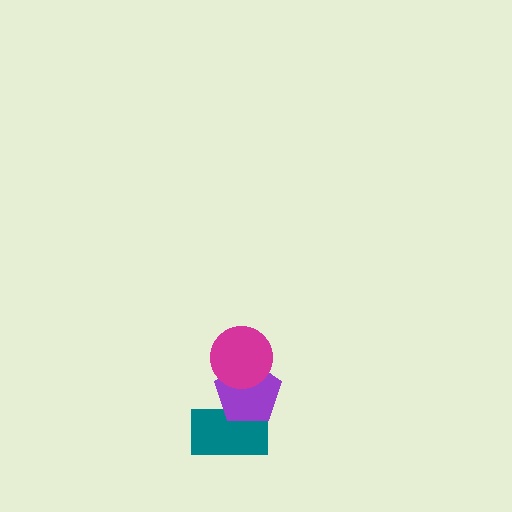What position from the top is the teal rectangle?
The teal rectangle is 3rd from the top.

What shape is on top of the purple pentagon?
The magenta circle is on top of the purple pentagon.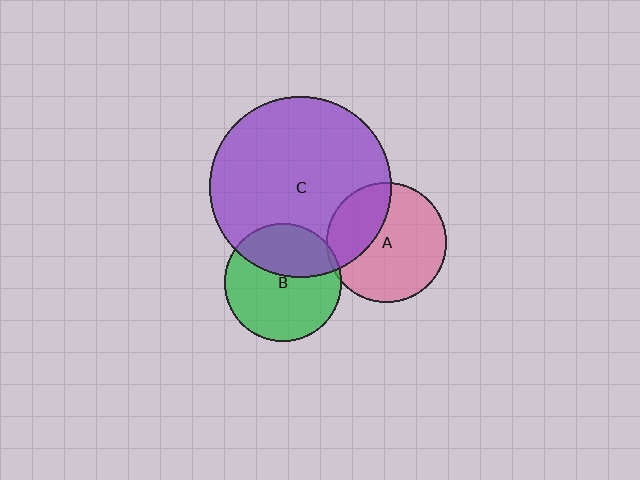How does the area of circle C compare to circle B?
Approximately 2.4 times.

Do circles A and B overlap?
Yes.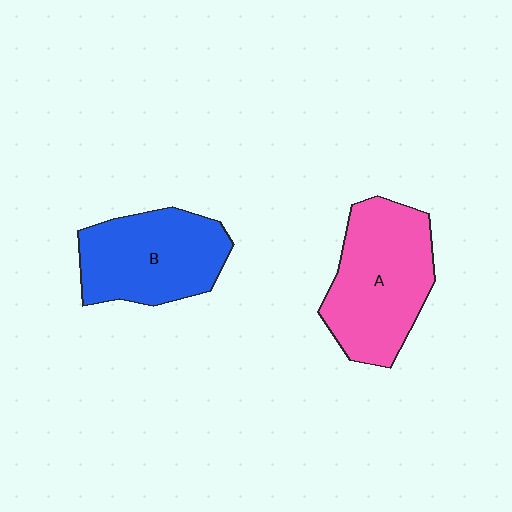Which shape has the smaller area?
Shape B (blue).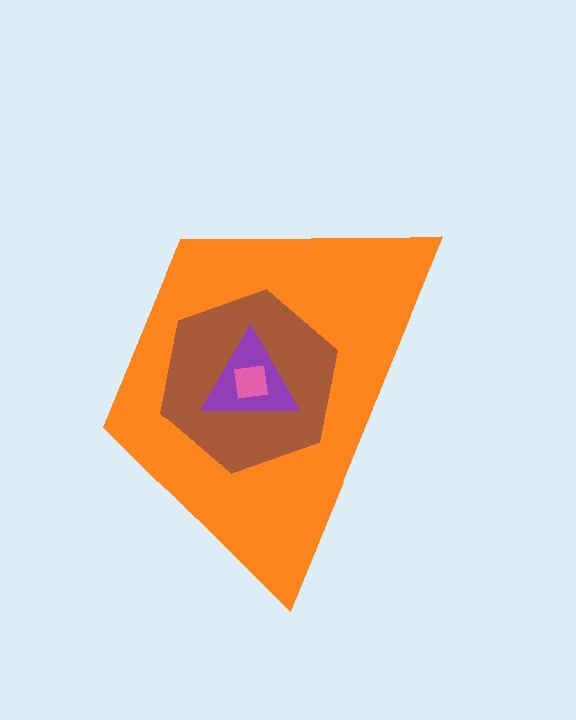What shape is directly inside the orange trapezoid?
The brown hexagon.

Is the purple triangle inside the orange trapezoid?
Yes.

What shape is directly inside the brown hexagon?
The purple triangle.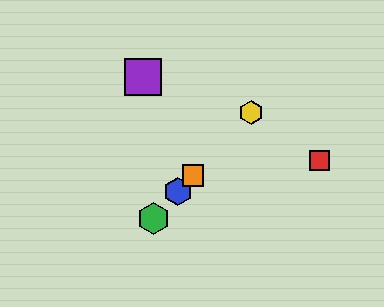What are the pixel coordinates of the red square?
The red square is at (319, 161).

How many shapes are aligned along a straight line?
4 shapes (the blue hexagon, the green hexagon, the yellow hexagon, the orange square) are aligned along a straight line.